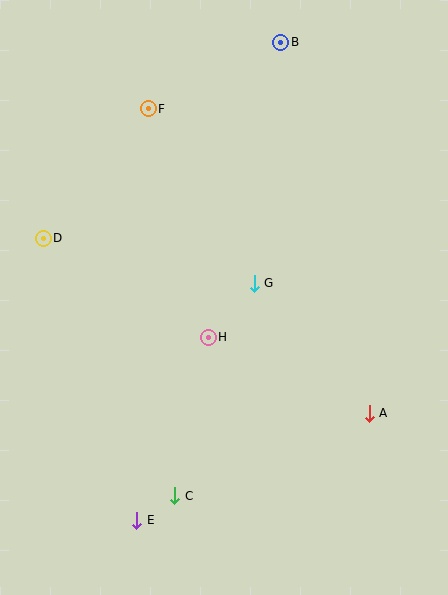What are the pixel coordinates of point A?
Point A is at (369, 413).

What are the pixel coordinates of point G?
Point G is at (254, 283).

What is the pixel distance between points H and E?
The distance between H and E is 196 pixels.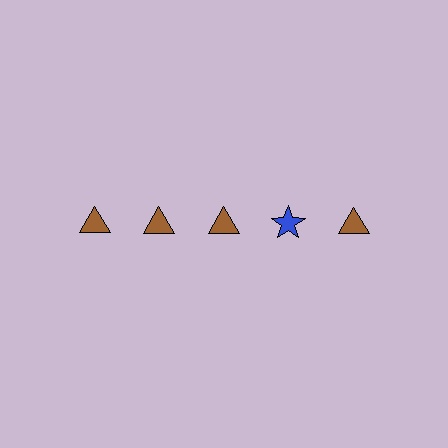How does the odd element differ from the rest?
It differs in both color (blue instead of brown) and shape (star instead of triangle).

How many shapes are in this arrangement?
There are 5 shapes arranged in a grid pattern.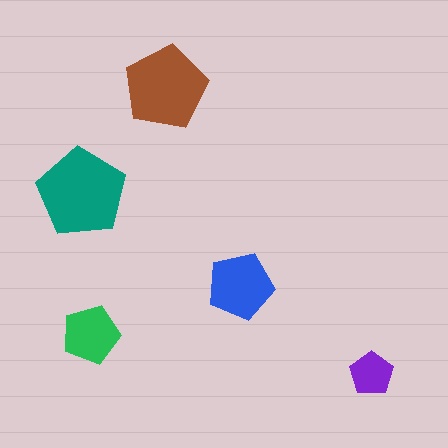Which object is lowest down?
The purple pentagon is bottommost.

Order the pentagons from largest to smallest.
the teal one, the brown one, the blue one, the green one, the purple one.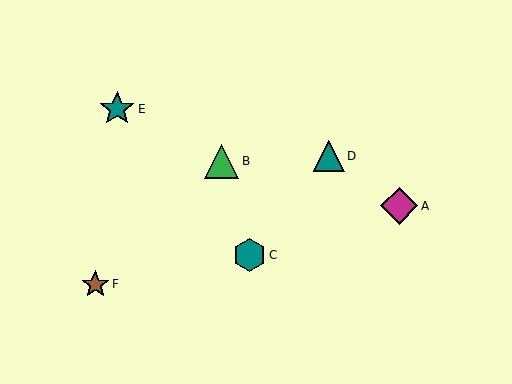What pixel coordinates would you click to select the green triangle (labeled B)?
Click at (222, 162) to select the green triangle B.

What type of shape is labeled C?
Shape C is a teal hexagon.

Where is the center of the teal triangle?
The center of the teal triangle is at (329, 156).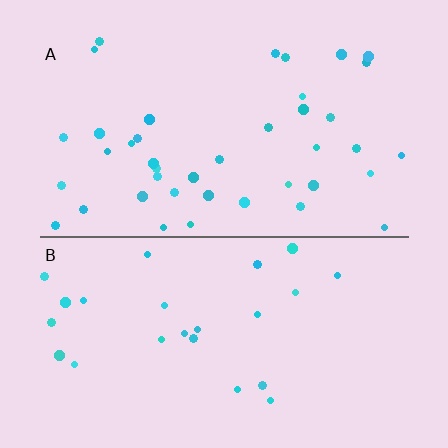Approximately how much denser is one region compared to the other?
Approximately 1.7× — region A over region B.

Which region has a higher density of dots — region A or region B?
A (the top).